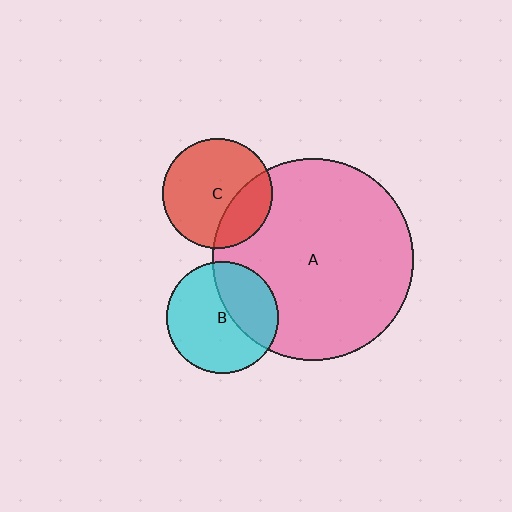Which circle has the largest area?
Circle A (pink).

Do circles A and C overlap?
Yes.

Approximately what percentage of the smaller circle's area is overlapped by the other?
Approximately 30%.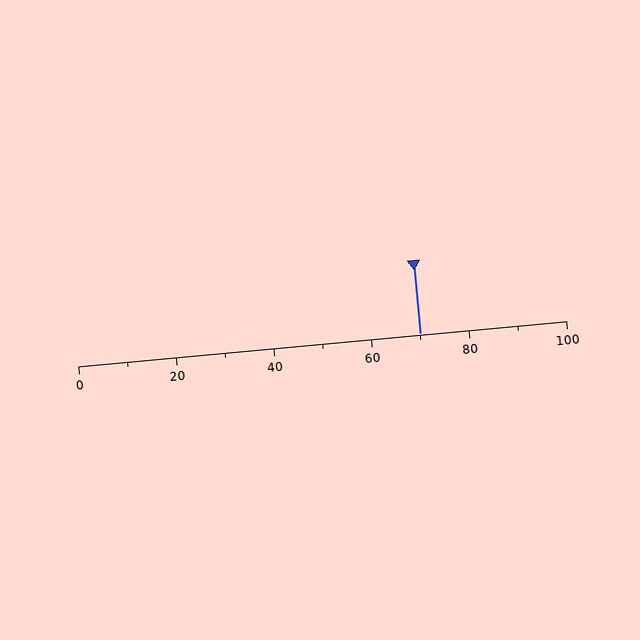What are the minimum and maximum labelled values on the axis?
The axis runs from 0 to 100.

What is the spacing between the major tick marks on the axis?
The major ticks are spaced 20 apart.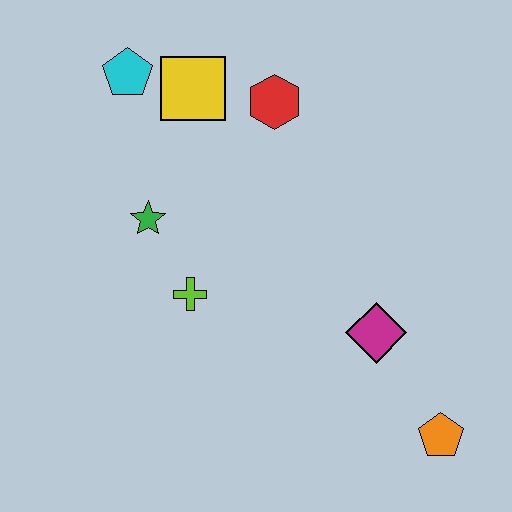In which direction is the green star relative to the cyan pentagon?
The green star is below the cyan pentagon.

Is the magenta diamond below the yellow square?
Yes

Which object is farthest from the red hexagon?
The orange pentagon is farthest from the red hexagon.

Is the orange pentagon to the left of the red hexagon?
No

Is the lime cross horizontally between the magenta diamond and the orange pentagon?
No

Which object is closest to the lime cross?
The green star is closest to the lime cross.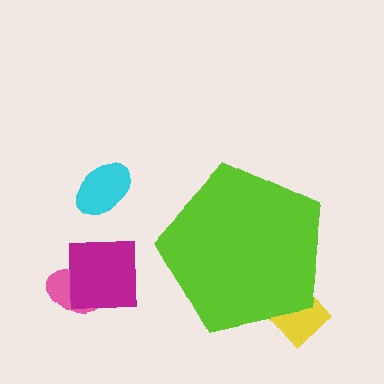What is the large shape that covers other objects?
A lime pentagon.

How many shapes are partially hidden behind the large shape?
1 shape is partially hidden.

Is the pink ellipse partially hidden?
No, the pink ellipse is fully visible.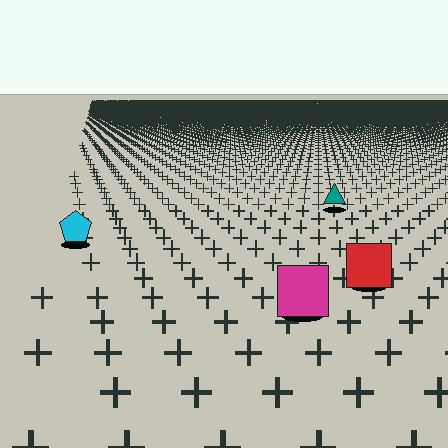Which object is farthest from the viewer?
The teal triangle is farthest from the viewer. It appears smaller and the ground texture around it is denser.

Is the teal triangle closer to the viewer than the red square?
No. The red square is closer — you can tell from the texture gradient: the ground texture is coarser near it.